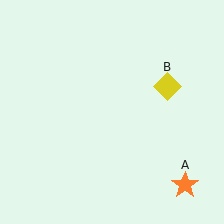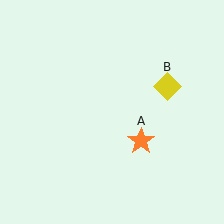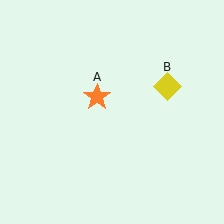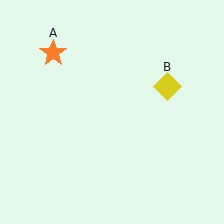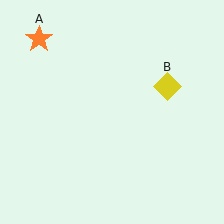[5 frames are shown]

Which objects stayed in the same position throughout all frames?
Yellow diamond (object B) remained stationary.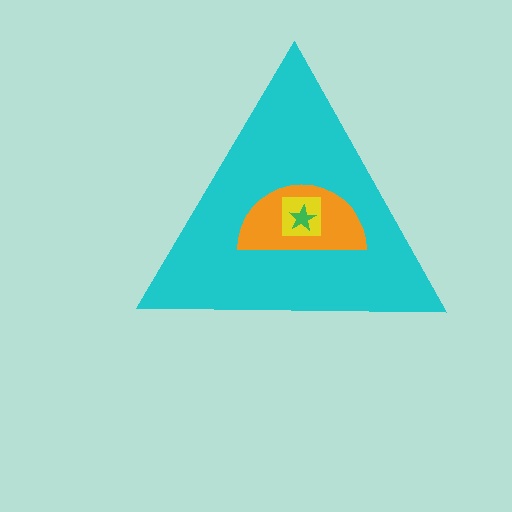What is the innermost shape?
The green star.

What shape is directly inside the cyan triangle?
The orange semicircle.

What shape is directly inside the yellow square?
The green star.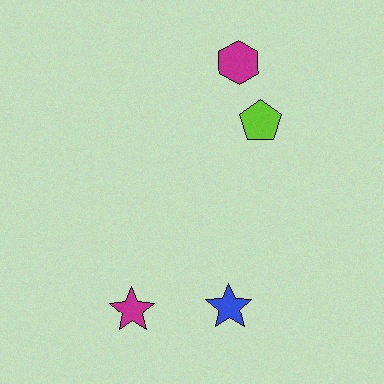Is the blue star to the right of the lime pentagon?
No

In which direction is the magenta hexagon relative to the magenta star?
The magenta hexagon is above the magenta star.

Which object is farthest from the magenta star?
The magenta hexagon is farthest from the magenta star.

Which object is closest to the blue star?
The magenta star is closest to the blue star.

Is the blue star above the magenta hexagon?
No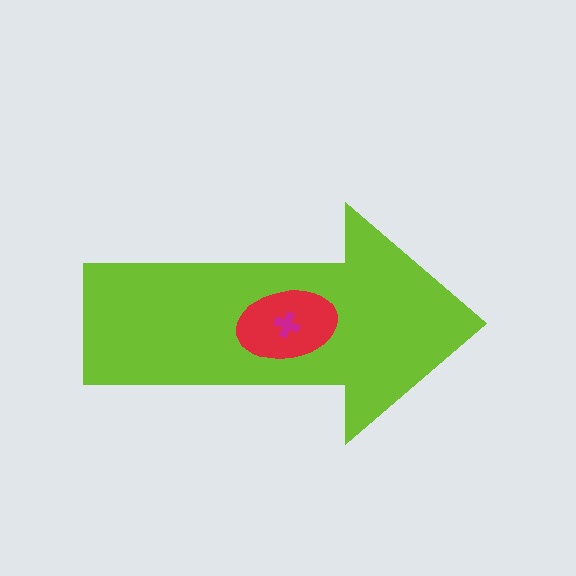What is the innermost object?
The magenta cross.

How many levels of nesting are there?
3.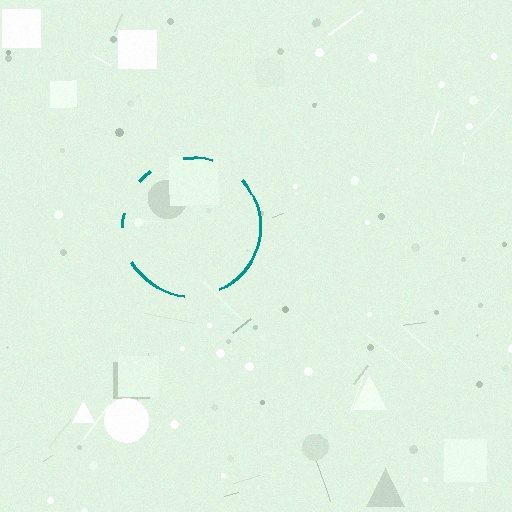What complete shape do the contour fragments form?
The contour fragments form a circle.